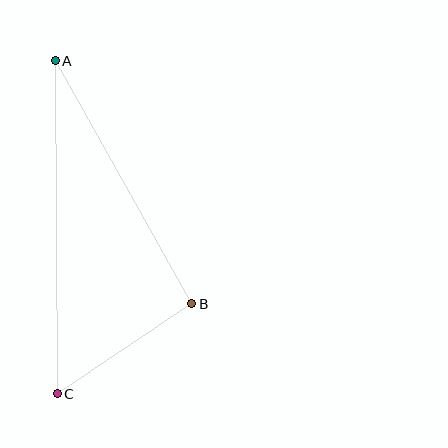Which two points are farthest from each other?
Points A and C are farthest from each other.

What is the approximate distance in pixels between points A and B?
The distance between A and B is approximately 279 pixels.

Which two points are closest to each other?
Points B and C are closest to each other.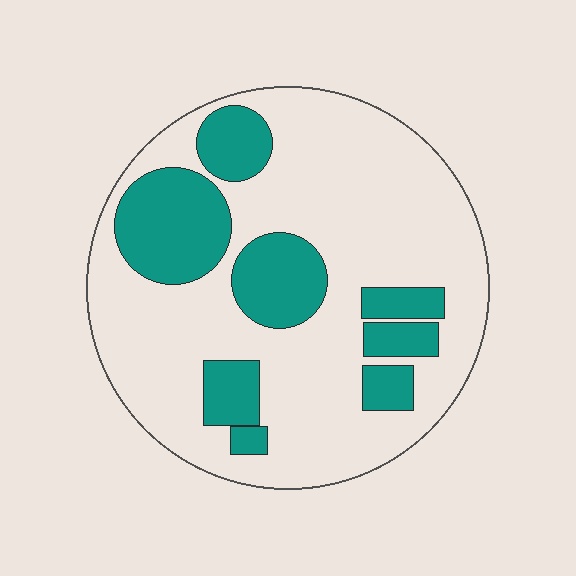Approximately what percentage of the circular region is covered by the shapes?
Approximately 30%.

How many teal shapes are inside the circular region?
8.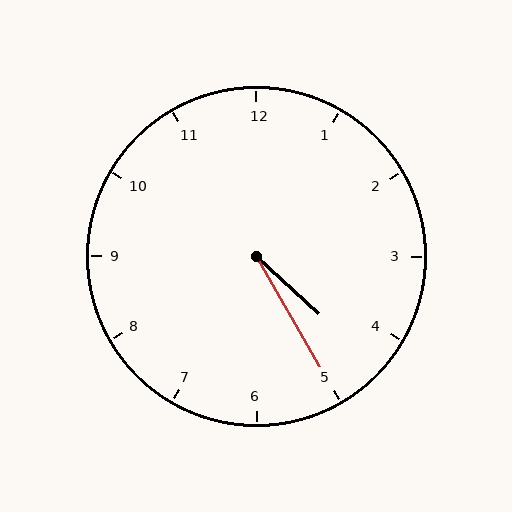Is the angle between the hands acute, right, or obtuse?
It is acute.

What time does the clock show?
4:25.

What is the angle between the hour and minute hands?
Approximately 18 degrees.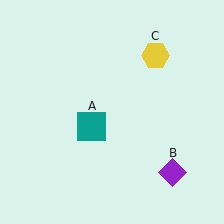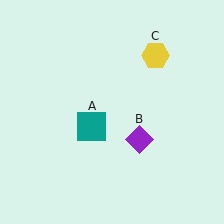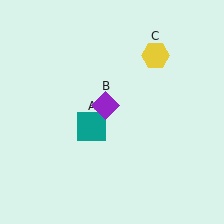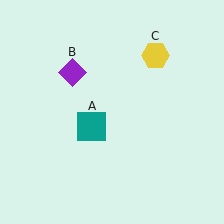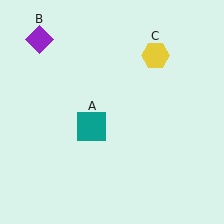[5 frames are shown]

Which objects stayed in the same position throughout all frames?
Teal square (object A) and yellow hexagon (object C) remained stationary.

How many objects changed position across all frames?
1 object changed position: purple diamond (object B).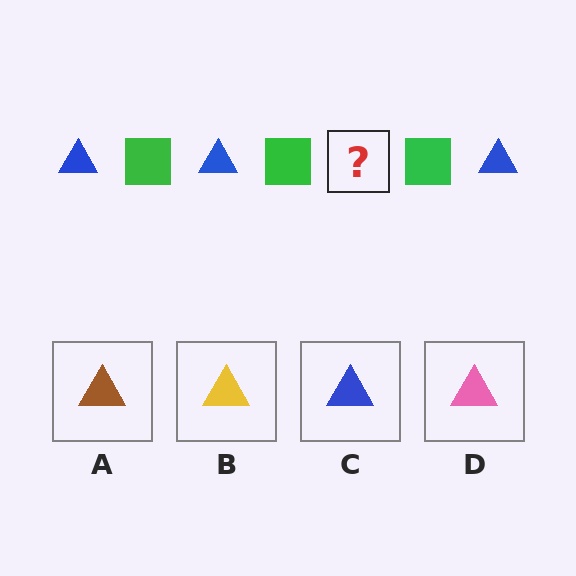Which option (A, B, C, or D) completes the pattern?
C.